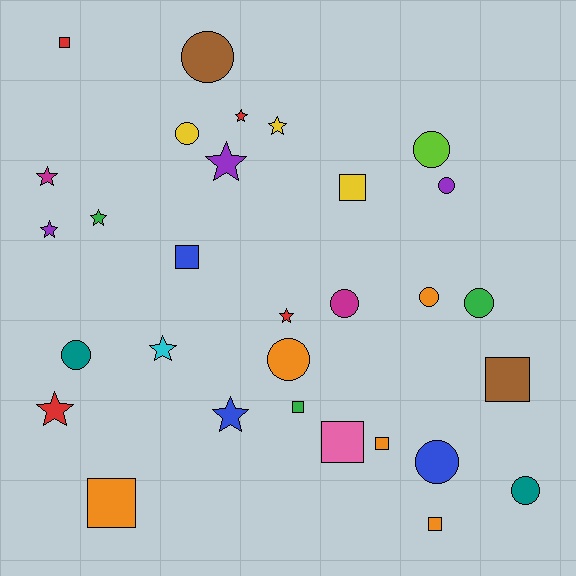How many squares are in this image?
There are 9 squares.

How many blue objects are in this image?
There are 3 blue objects.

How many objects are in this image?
There are 30 objects.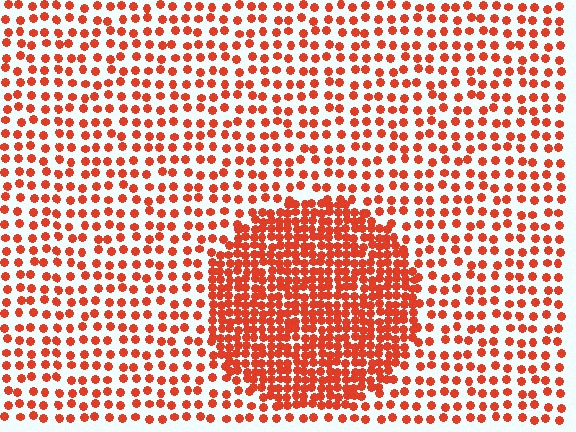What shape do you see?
I see a circle.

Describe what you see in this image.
The image contains small red elements arranged at two different densities. A circle-shaped region is visible where the elements are more densely packed than the surrounding area.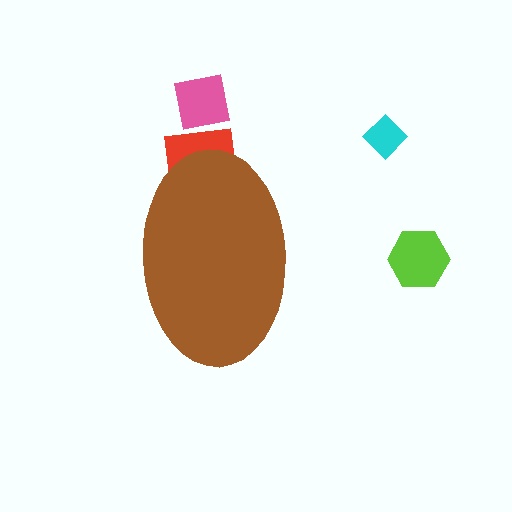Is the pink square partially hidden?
No, the pink square is fully visible.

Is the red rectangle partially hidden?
Yes, the red rectangle is partially hidden behind the brown ellipse.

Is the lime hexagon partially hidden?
No, the lime hexagon is fully visible.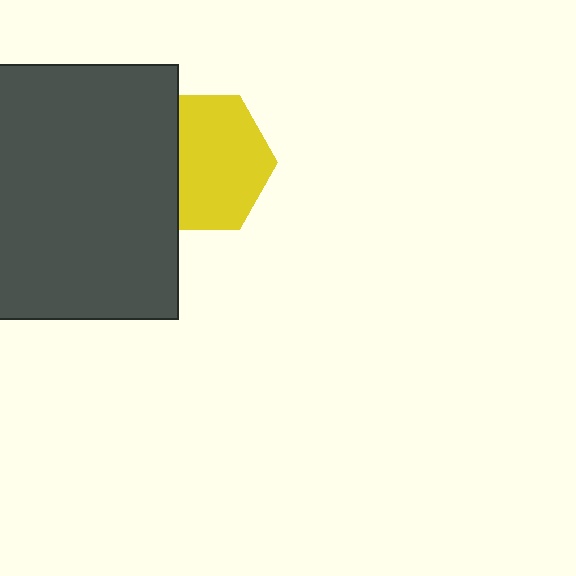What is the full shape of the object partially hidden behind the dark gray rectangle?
The partially hidden object is a yellow hexagon.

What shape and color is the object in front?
The object in front is a dark gray rectangle.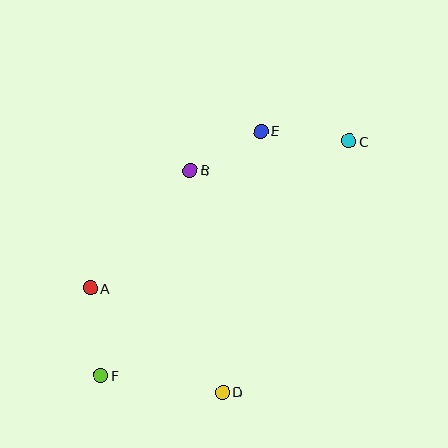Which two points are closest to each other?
Points B and E are closest to each other.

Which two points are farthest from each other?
Points C and F are farthest from each other.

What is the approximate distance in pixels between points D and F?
The distance between D and F is approximately 123 pixels.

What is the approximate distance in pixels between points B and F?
The distance between B and F is approximately 224 pixels.